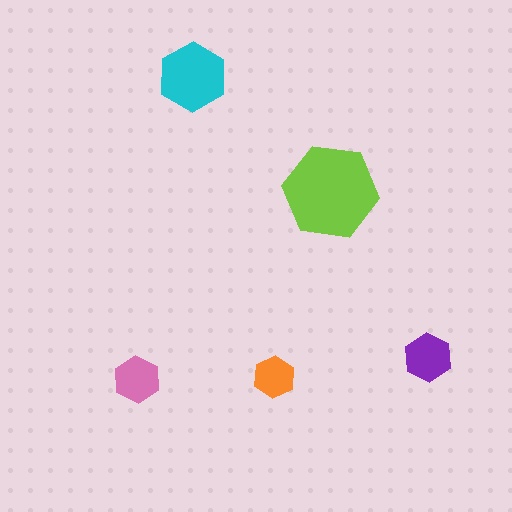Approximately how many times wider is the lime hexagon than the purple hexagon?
About 2 times wider.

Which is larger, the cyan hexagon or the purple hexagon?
The cyan one.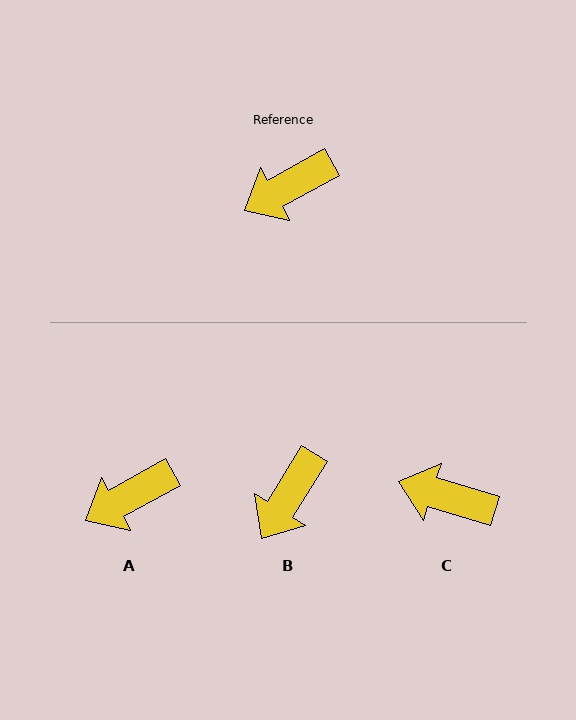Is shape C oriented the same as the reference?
No, it is off by about 46 degrees.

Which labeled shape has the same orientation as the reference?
A.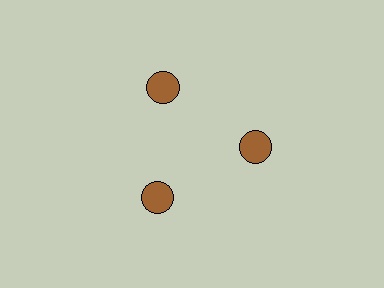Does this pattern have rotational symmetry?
Yes, this pattern has 3-fold rotational symmetry. It looks the same after rotating 120 degrees around the center.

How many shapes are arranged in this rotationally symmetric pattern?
There are 3 shapes, arranged in 3 groups of 1.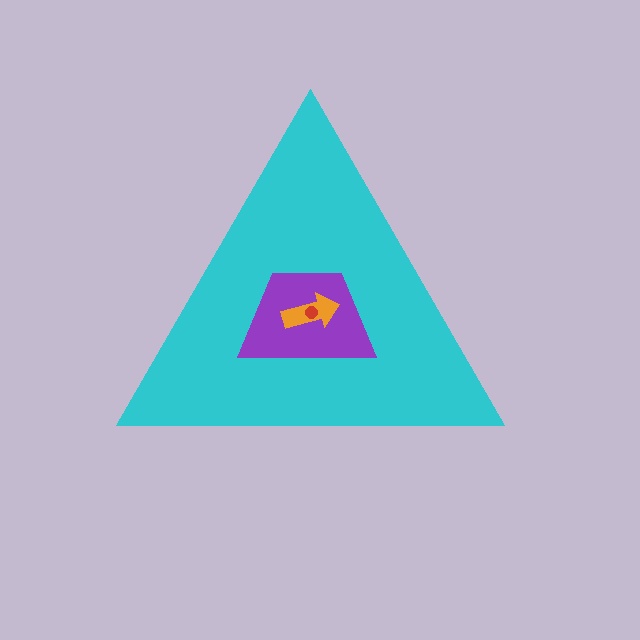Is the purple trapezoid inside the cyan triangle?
Yes.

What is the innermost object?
The red circle.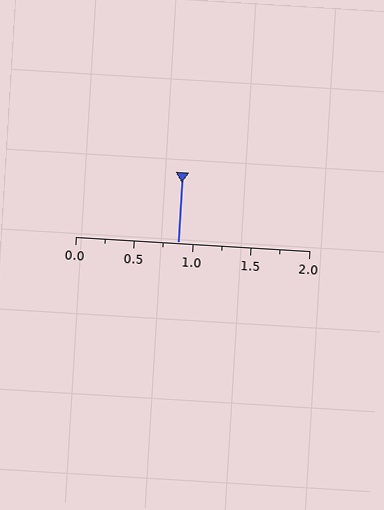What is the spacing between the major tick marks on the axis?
The major ticks are spaced 0.5 apart.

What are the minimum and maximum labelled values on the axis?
The axis runs from 0.0 to 2.0.